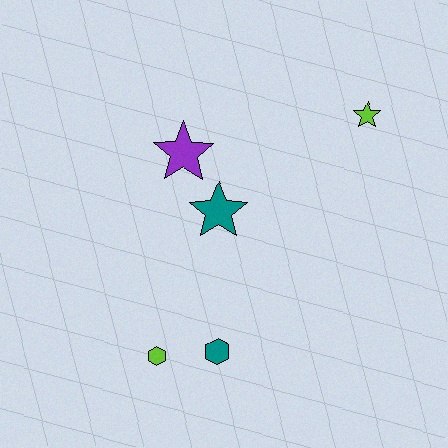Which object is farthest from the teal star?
The lime star is farthest from the teal star.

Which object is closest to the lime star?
The teal star is closest to the lime star.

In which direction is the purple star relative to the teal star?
The purple star is above the teal star.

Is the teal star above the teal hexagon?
Yes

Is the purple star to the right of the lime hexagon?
Yes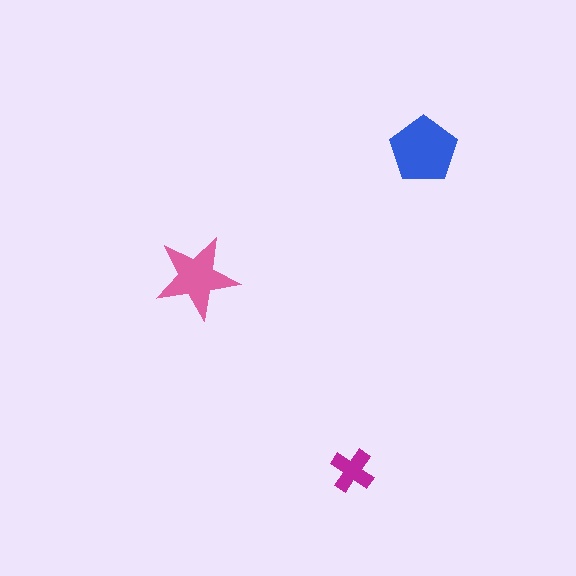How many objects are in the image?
There are 3 objects in the image.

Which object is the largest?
The blue pentagon.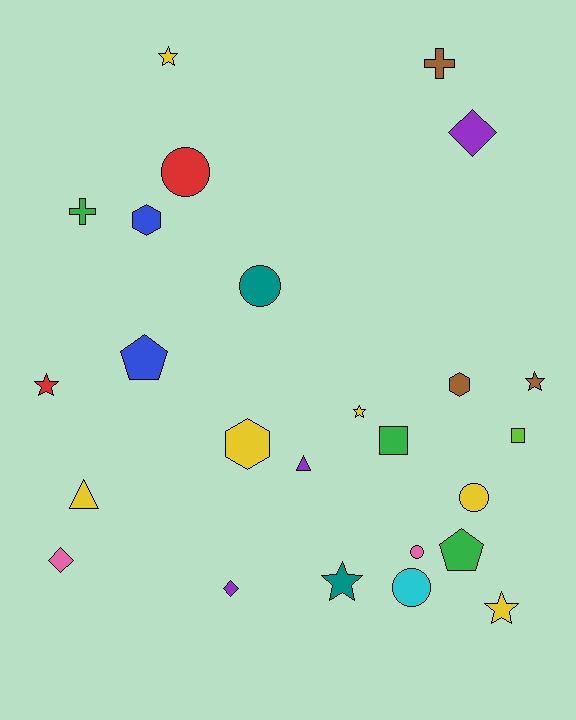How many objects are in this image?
There are 25 objects.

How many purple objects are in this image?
There are 3 purple objects.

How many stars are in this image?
There are 6 stars.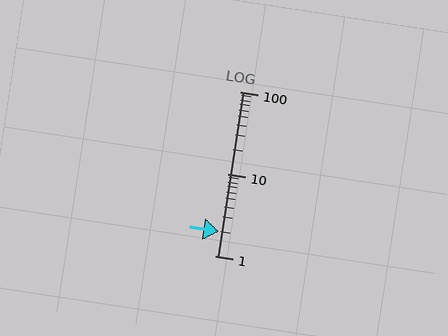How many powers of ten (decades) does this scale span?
The scale spans 2 decades, from 1 to 100.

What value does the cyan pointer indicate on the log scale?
The pointer indicates approximately 2.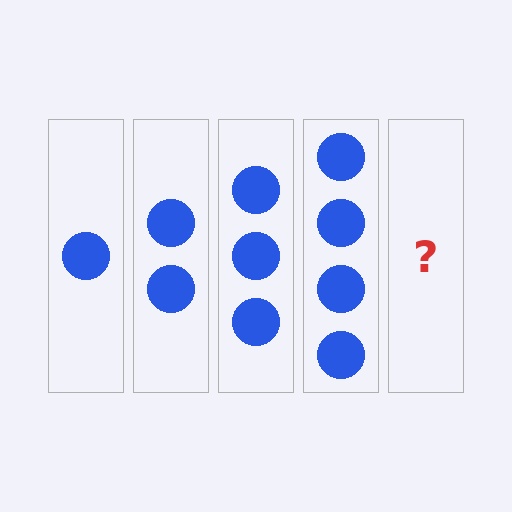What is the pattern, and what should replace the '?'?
The pattern is that each step adds one more circle. The '?' should be 5 circles.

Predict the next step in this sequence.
The next step is 5 circles.